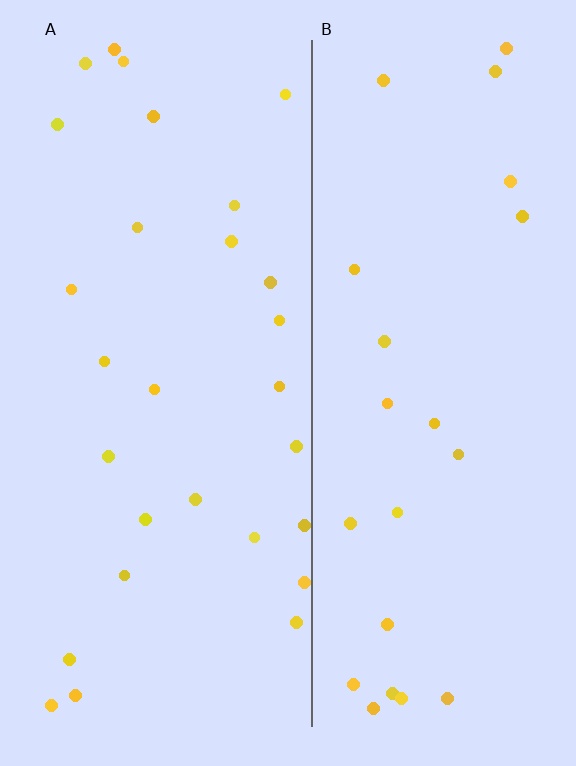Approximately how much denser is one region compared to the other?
Approximately 1.2× — region A over region B.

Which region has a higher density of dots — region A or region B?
A (the left).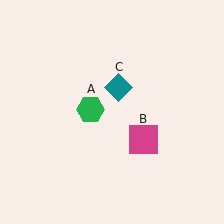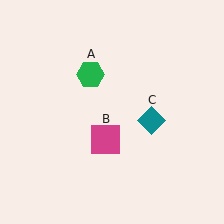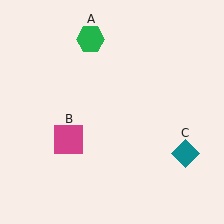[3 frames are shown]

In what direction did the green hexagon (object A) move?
The green hexagon (object A) moved up.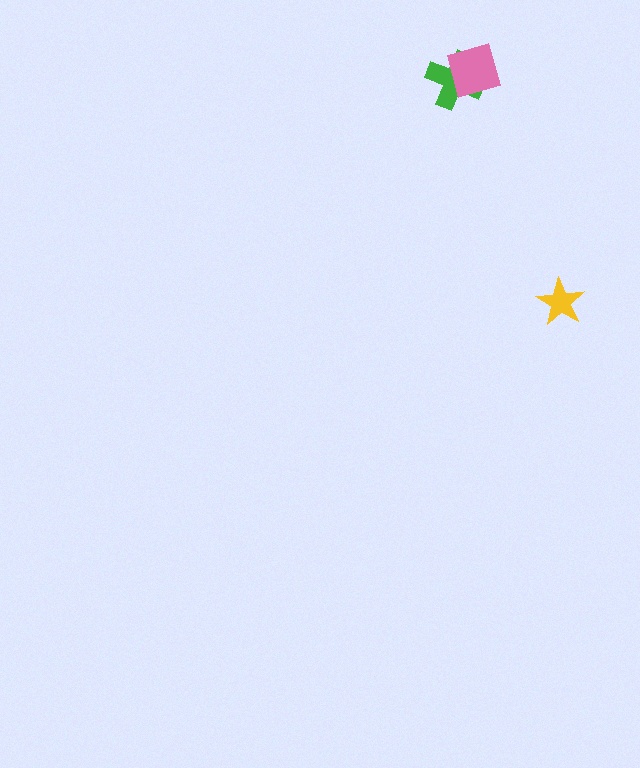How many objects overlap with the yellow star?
0 objects overlap with the yellow star.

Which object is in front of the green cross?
The pink diamond is in front of the green cross.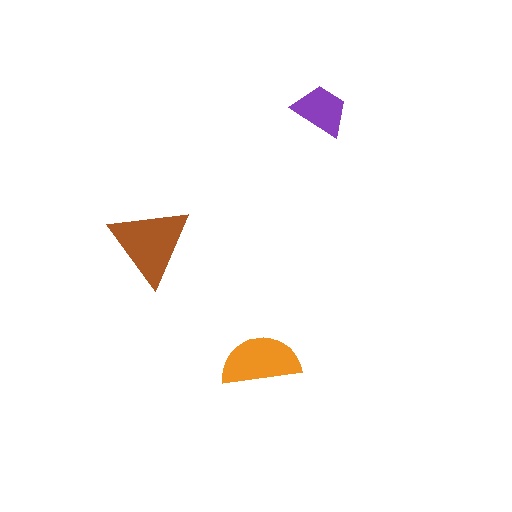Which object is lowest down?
The orange semicircle is bottommost.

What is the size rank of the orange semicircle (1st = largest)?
2nd.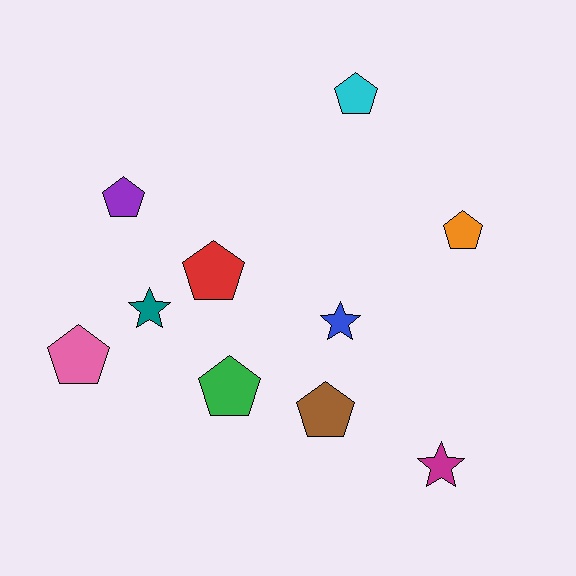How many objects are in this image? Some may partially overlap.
There are 10 objects.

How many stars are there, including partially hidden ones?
There are 3 stars.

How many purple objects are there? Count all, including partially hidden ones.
There is 1 purple object.